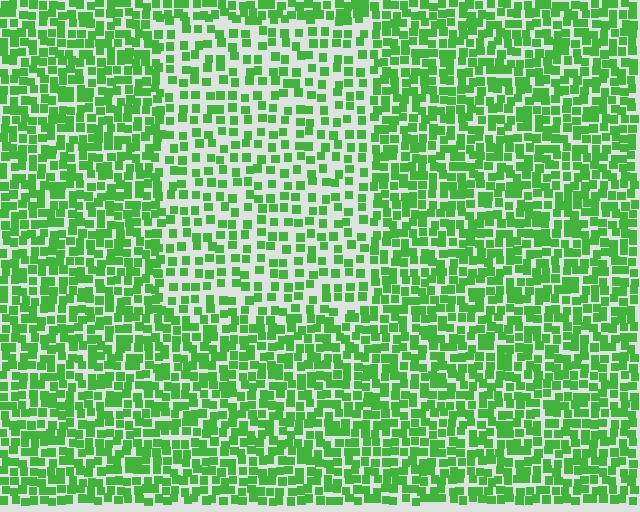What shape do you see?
I see a rectangle.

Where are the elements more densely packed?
The elements are more densely packed outside the rectangle boundary.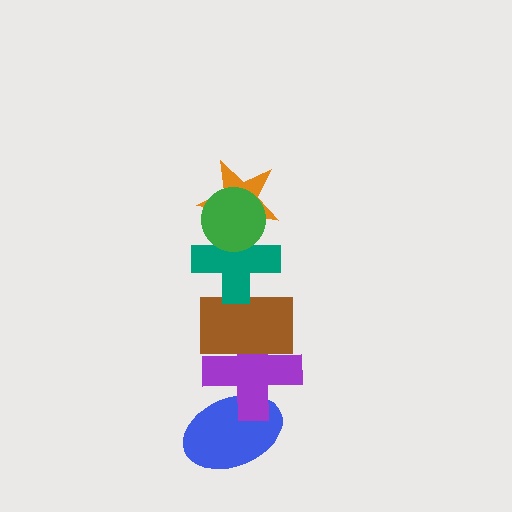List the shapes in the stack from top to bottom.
From top to bottom: the green circle, the orange star, the teal cross, the brown rectangle, the purple cross, the blue ellipse.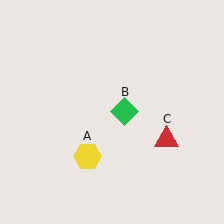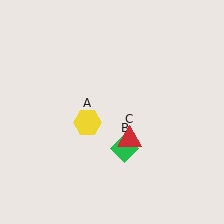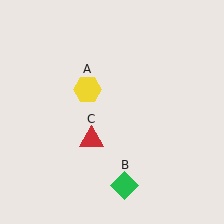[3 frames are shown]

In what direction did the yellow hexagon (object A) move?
The yellow hexagon (object A) moved up.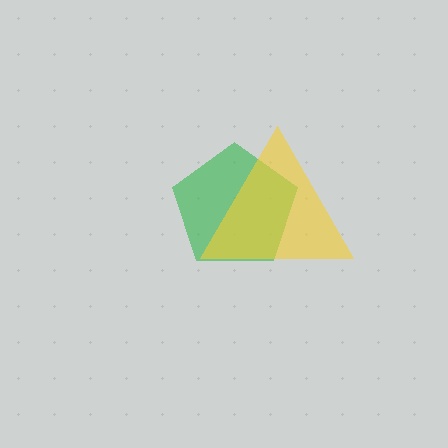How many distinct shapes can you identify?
There are 2 distinct shapes: a green pentagon, a yellow triangle.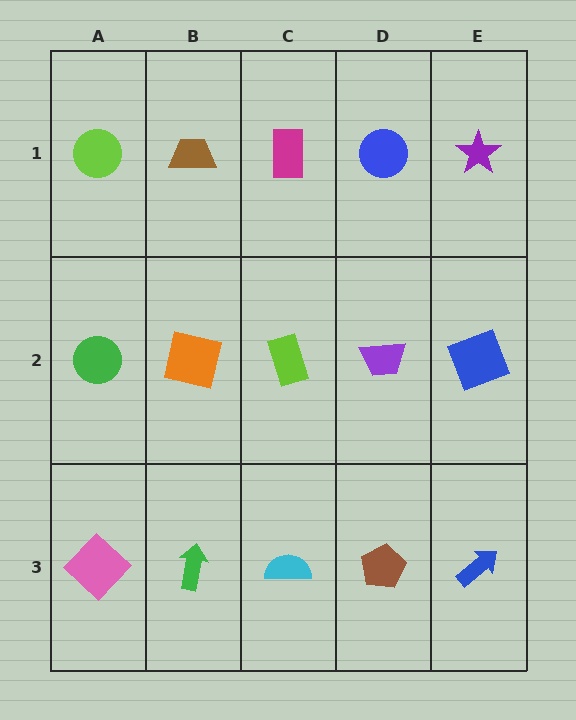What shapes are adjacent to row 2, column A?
A lime circle (row 1, column A), a pink diamond (row 3, column A), an orange square (row 2, column B).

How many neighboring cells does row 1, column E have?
2.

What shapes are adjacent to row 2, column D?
A blue circle (row 1, column D), a brown pentagon (row 3, column D), a lime rectangle (row 2, column C), a blue square (row 2, column E).